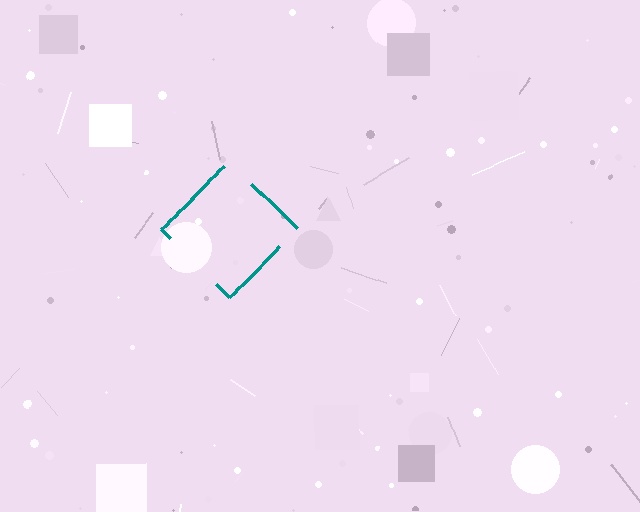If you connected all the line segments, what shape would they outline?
They would outline a diamond.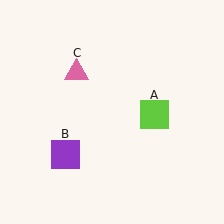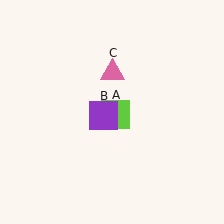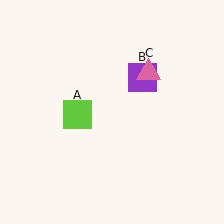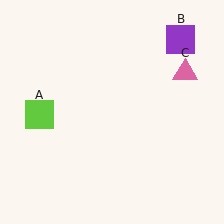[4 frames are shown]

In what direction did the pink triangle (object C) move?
The pink triangle (object C) moved right.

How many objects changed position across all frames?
3 objects changed position: lime square (object A), purple square (object B), pink triangle (object C).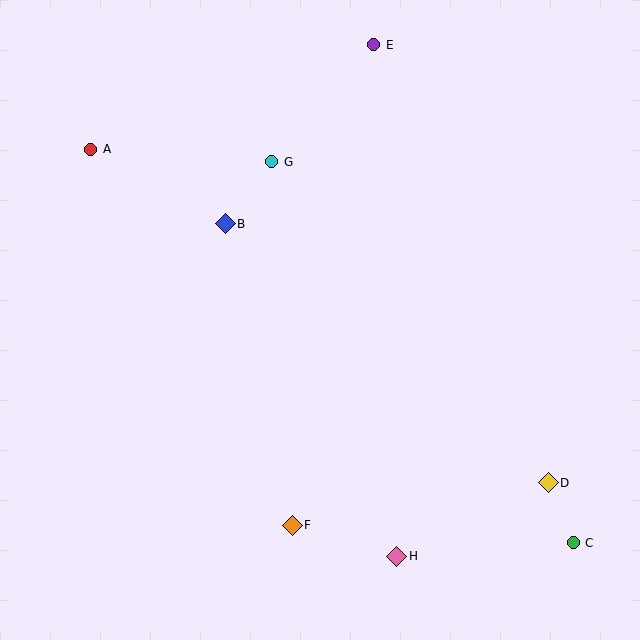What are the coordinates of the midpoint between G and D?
The midpoint between G and D is at (410, 322).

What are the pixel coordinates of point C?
Point C is at (573, 543).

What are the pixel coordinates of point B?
Point B is at (225, 224).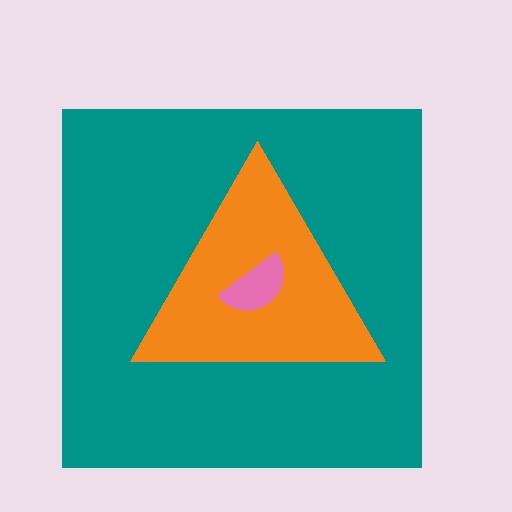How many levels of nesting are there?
3.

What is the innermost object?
The pink semicircle.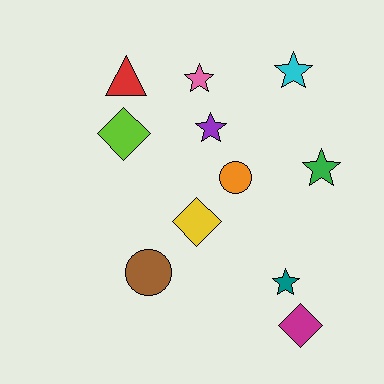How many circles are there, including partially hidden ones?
There are 2 circles.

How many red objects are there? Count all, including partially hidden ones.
There is 1 red object.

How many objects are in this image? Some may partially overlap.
There are 11 objects.